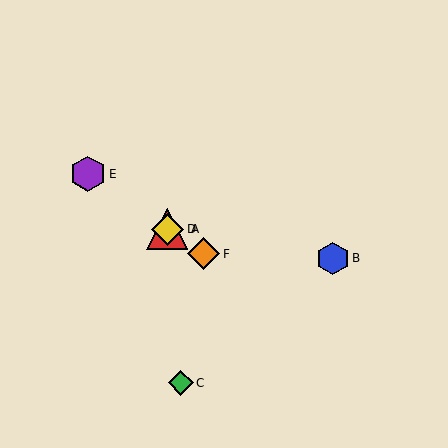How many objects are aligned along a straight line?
4 objects (A, D, E, F) are aligned along a straight line.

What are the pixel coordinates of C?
Object C is at (181, 383).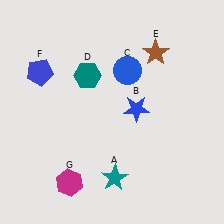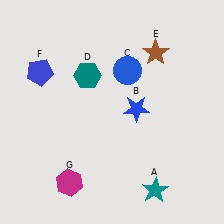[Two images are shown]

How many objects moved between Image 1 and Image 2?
1 object moved between the two images.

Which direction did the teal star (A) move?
The teal star (A) moved right.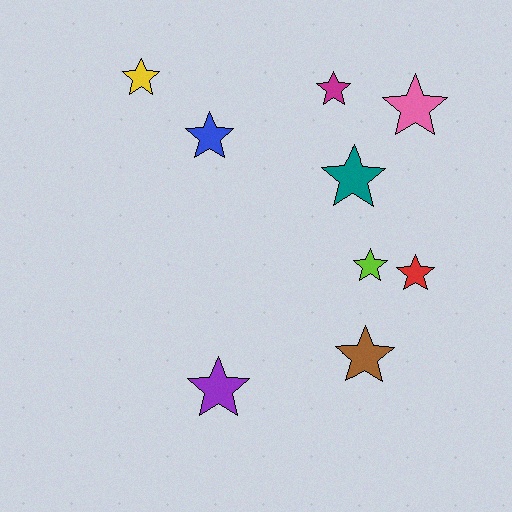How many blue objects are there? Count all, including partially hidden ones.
There is 1 blue object.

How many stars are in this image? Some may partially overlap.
There are 9 stars.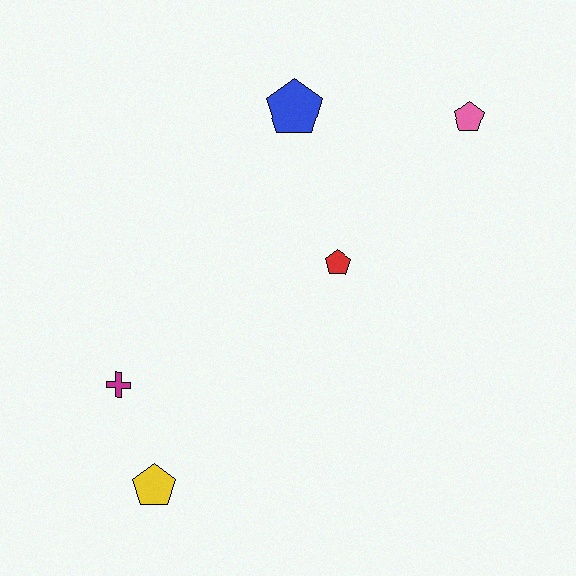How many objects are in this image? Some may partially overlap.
There are 5 objects.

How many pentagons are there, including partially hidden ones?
There are 4 pentagons.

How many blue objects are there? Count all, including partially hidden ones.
There is 1 blue object.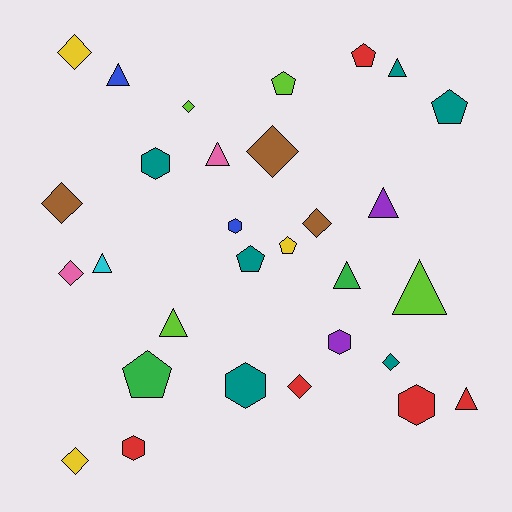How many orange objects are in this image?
There are no orange objects.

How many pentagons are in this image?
There are 6 pentagons.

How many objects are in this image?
There are 30 objects.